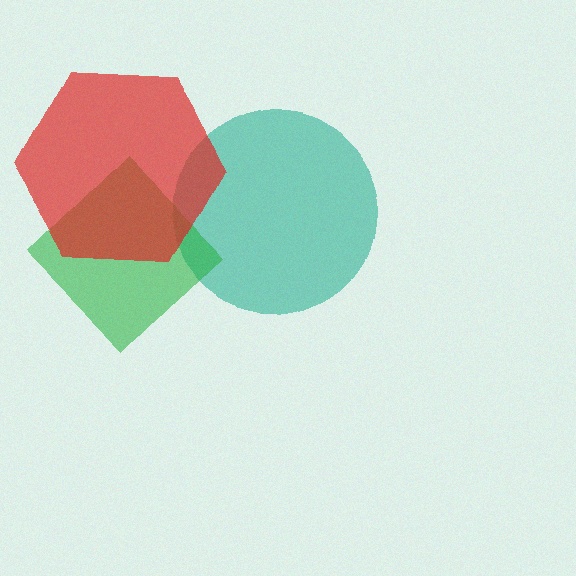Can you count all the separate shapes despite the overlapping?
Yes, there are 3 separate shapes.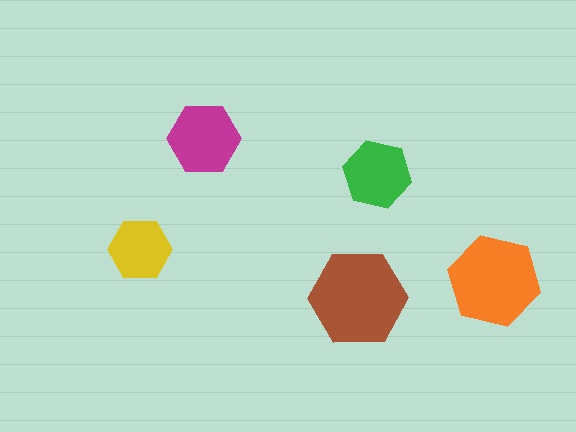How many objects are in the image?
There are 5 objects in the image.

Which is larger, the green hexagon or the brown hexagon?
The brown one.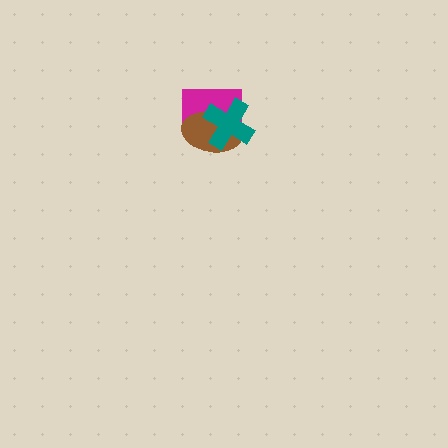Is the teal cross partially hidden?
No, no other shape covers it.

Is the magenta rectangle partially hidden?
Yes, it is partially covered by another shape.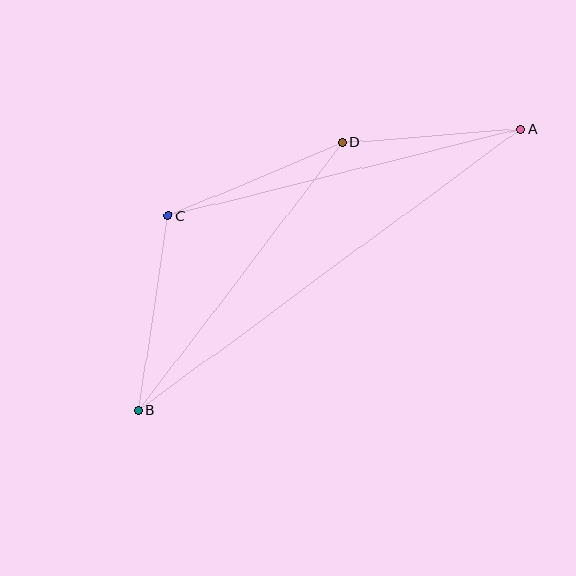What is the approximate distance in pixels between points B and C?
The distance between B and C is approximately 197 pixels.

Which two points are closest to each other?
Points A and D are closest to each other.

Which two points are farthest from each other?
Points A and B are farthest from each other.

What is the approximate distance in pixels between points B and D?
The distance between B and D is approximately 336 pixels.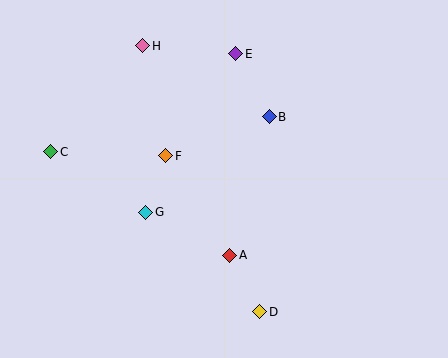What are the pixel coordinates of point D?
Point D is at (260, 312).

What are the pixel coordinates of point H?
Point H is at (143, 46).